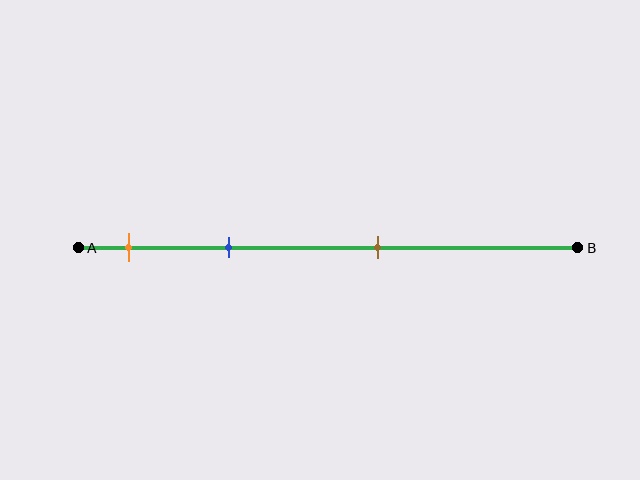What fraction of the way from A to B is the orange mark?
The orange mark is approximately 10% (0.1) of the way from A to B.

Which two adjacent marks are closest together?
The orange and blue marks are the closest adjacent pair.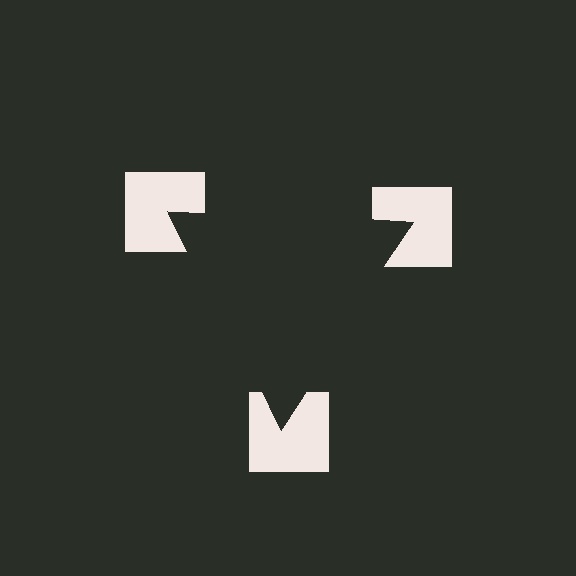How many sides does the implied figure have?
3 sides.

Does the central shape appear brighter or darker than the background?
It typically appears slightly darker than the background, even though no actual brightness change is drawn.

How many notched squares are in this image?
There are 3 — one at each vertex of the illusory triangle.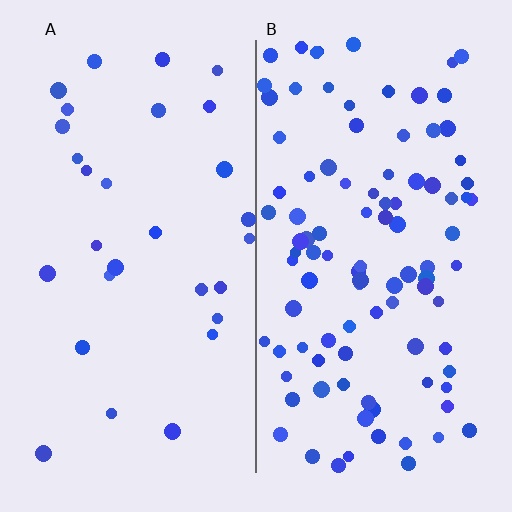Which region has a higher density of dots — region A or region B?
B (the right).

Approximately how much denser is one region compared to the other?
Approximately 3.4× — region B over region A.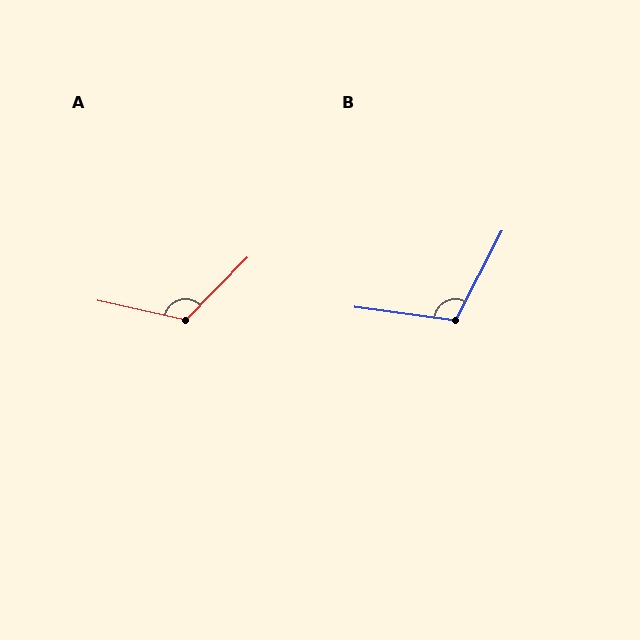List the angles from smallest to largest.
B (110°), A (122°).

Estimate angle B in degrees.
Approximately 110 degrees.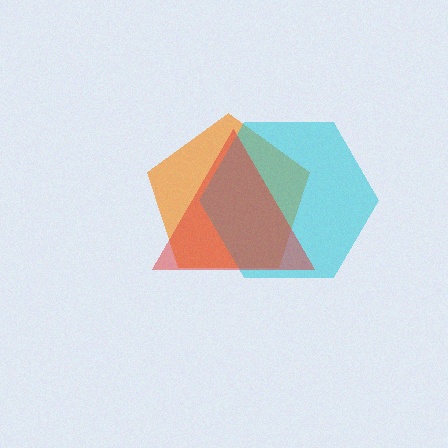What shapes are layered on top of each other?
The layered shapes are: an orange pentagon, a cyan hexagon, a red triangle.